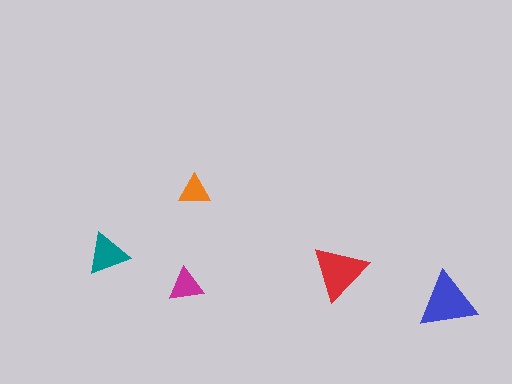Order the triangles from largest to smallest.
the blue one, the red one, the teal one, the magenta one, the orange one.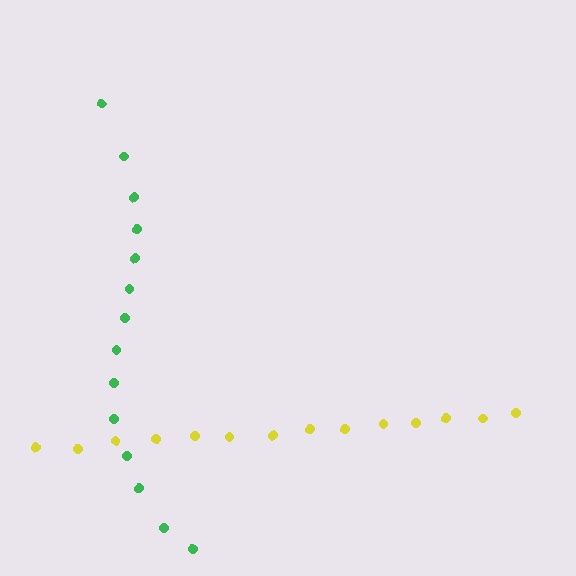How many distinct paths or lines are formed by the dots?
There are 2 distinct paths.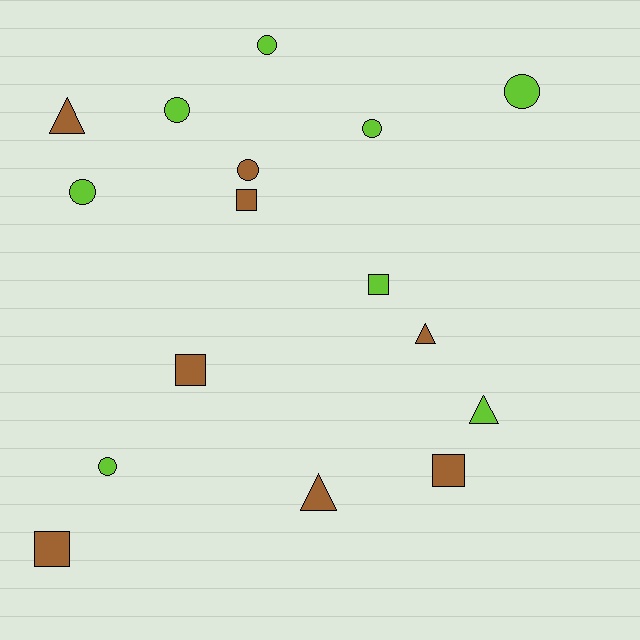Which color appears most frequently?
Lime, with 8 objects.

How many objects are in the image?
There are 16 objects.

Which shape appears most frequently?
Circle, with 7 objects.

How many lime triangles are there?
There is 1 lime triangle.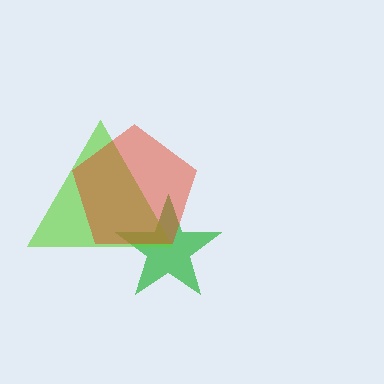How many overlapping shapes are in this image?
There are 3 overlapping shapes in the image.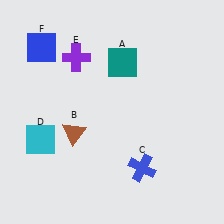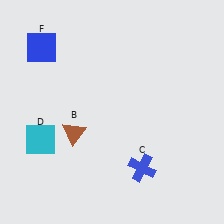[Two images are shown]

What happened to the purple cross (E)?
The purple cross (E) was removed in Image 2. It was in the top-left area of Image 1.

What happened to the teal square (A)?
The teal square (A) was removed in Image 2. It was in the top-right area of Image 1.